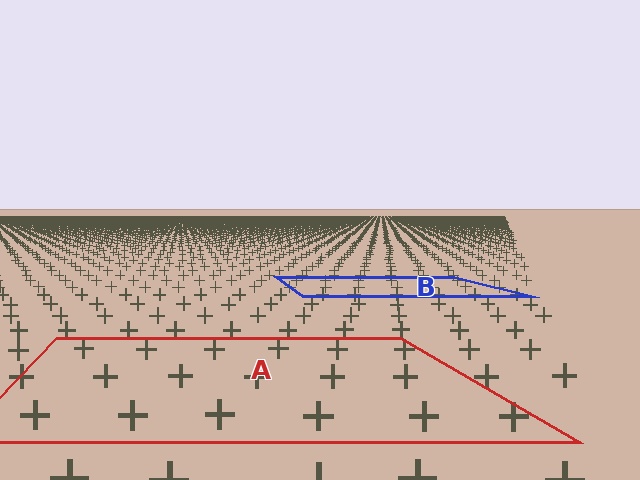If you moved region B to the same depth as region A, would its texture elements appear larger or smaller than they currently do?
They would appear larger. At a closer depth, the same texture elements are projected at a bigger on-screen size.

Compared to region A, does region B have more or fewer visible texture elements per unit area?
Region B has more texture elements per unit area — they are packed more densely because it is farther away.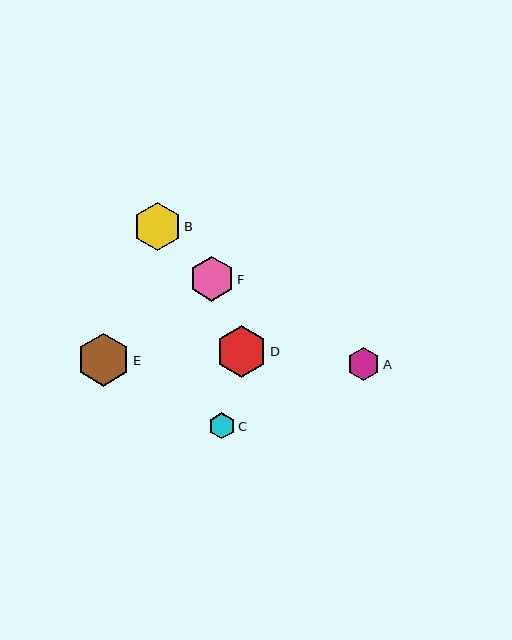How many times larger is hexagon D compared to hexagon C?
Hexagon D is approximately 2.0 times the size of hexagon C.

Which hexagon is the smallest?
Hexagon C is the smallest with a size of approximately 26 pixels.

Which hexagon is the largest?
Hexagon E is the largest with a size of approximately 52 pixels.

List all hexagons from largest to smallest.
From largest to smallest: E, D, B, F, A, C.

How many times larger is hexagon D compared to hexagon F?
Hexagon D is approximately 1.1 times the size of hexagon F.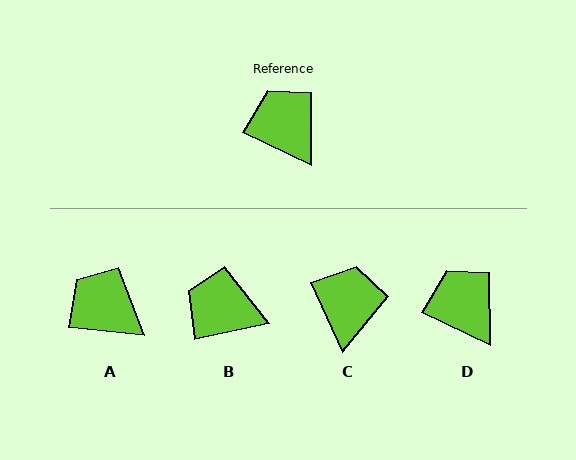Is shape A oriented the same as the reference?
No, it is off by about 21 degrees.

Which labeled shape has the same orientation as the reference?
D.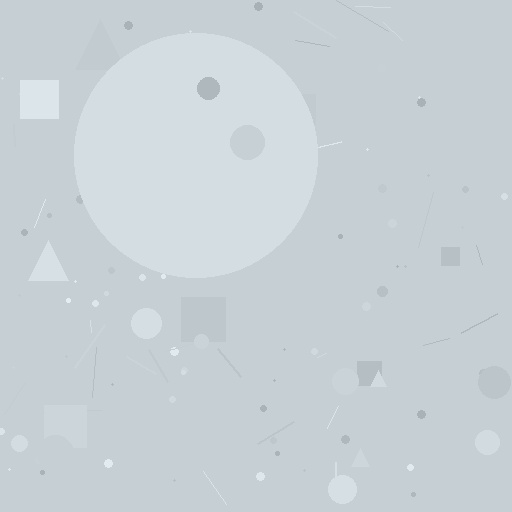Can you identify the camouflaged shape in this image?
The camouflaged shape is a circle.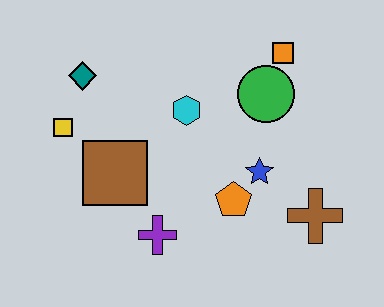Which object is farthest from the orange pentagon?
The teal diamond is farthest from the orange pentagon.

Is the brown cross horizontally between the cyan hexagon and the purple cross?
No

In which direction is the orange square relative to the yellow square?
The orange square is to the right of the yellow square.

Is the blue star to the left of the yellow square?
No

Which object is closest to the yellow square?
The teal diamond is closest to the yellow square.